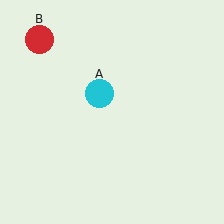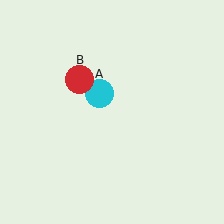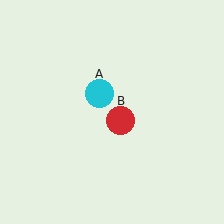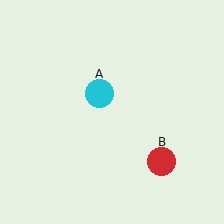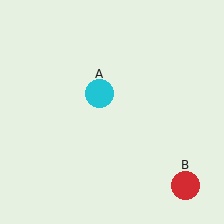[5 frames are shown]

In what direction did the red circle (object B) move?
The red circle (object B) moved down and to the right.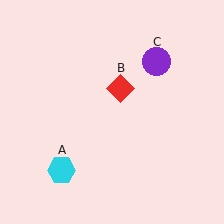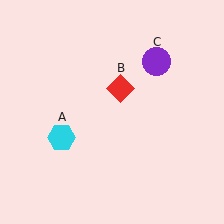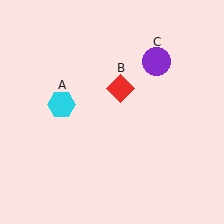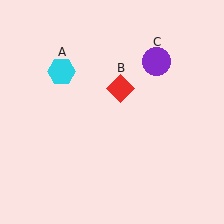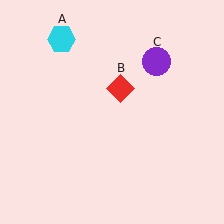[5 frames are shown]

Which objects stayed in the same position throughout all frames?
Red diamond (object B) and purple circle (object C) remained stationary.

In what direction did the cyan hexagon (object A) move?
The cyan hexagon (object A) moved up.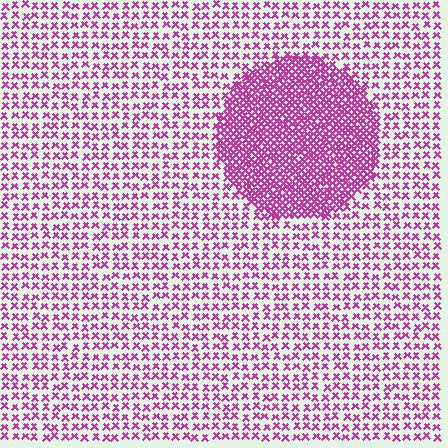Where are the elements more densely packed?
The elements are more densely packed inside the circle boundary.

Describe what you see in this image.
The image contains small magenta elements arranged at two different densities. A circle-shaped region is visible where the elements are more densely packed than the surrounding area.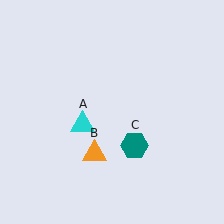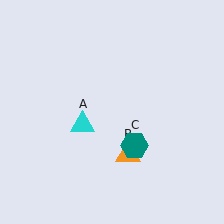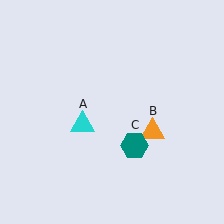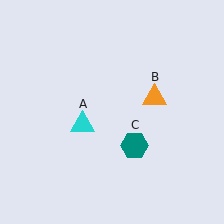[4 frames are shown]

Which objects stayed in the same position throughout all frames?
Cyan triangle (object A) and teal hexagon (object C) remained stationary.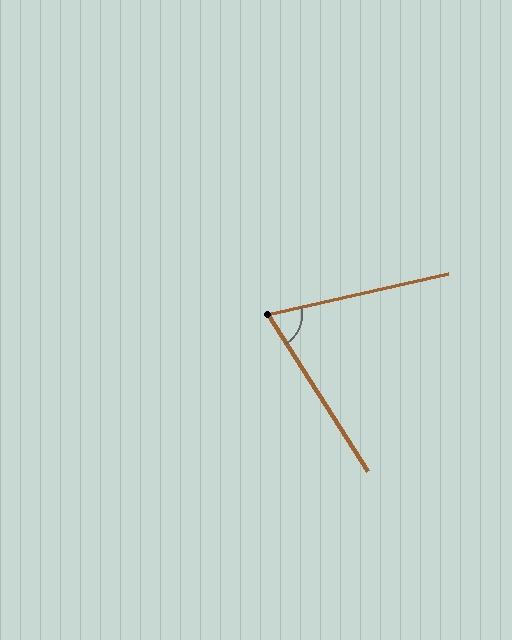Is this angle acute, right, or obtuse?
It is acute.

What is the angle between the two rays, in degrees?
Approximately 70 degrees.